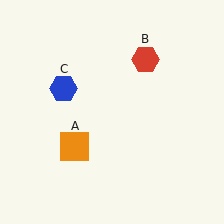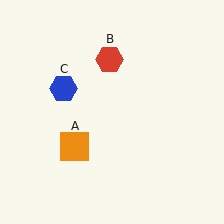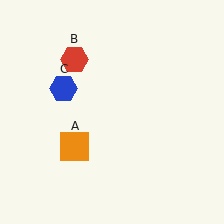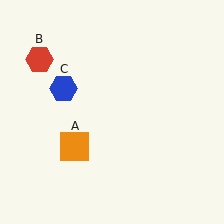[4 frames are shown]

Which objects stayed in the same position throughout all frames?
Orange square (object A) and blue hexagon (object C) remained stationary.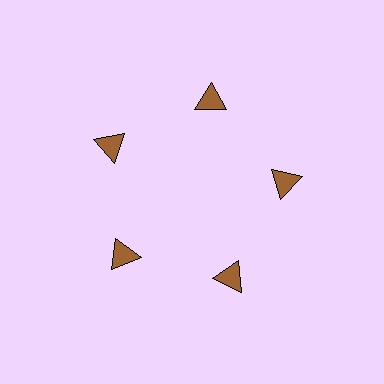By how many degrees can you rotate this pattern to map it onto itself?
The pattern maps onto itself every 72 degrees of rotation.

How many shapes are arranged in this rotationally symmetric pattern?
There are 5 shapes, arranged in 5 groups of 1.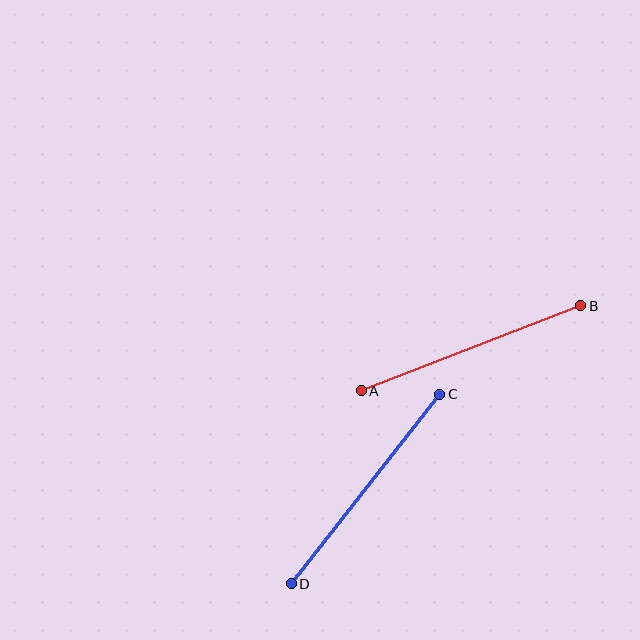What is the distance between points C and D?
The distance is approximately 241 pixels.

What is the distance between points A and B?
The distance is approximately 235 pixels.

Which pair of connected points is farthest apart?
Points C and D are farthest apart.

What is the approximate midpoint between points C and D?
The midpoint is at approximately (365, 489) pixels.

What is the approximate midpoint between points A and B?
The midpoint is at approximately (471, 348) pixels.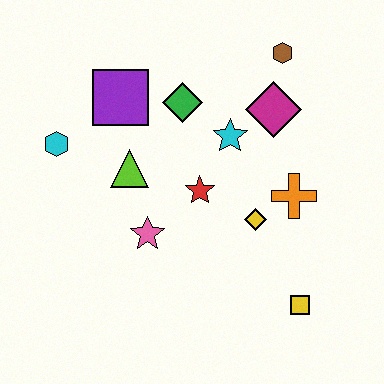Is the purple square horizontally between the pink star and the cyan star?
No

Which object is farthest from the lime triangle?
The yellow square is farthest from the lime triangle.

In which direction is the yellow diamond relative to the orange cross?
The yellow diamond is to the left of the orange cross.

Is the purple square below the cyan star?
No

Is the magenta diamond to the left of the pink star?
No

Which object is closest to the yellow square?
The yellow diamond is closest to the yellow square.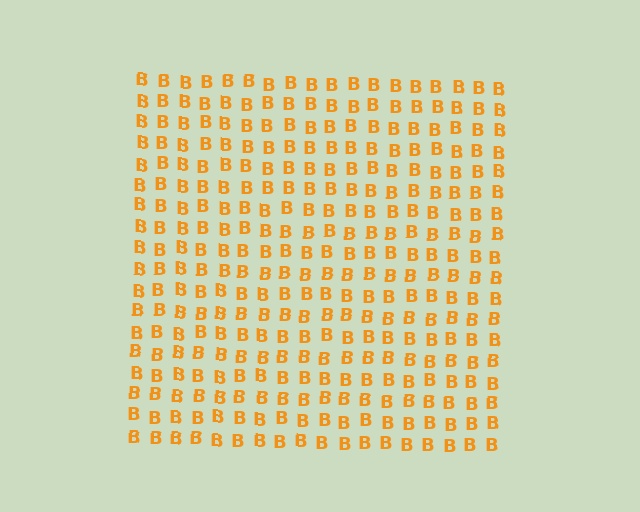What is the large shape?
The large shape is a square.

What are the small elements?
The small elements are letter B's.